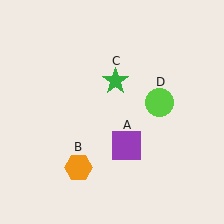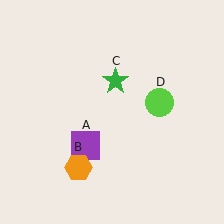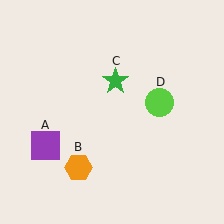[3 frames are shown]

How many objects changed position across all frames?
1 object changed position: purple square (object A).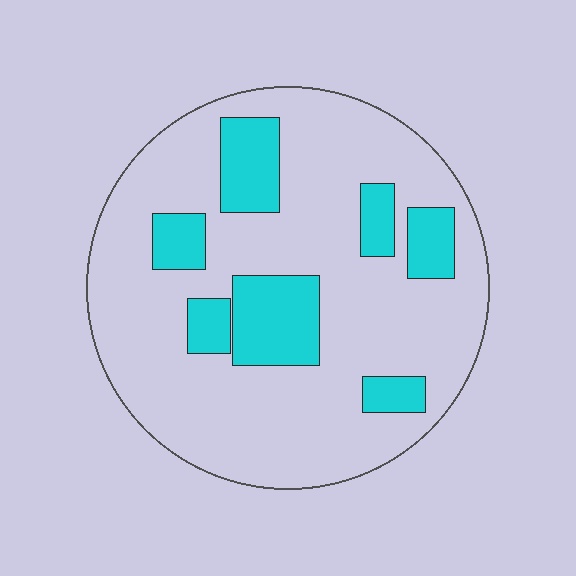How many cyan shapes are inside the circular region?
7.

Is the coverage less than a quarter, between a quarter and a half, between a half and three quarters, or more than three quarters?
Less than a quarter.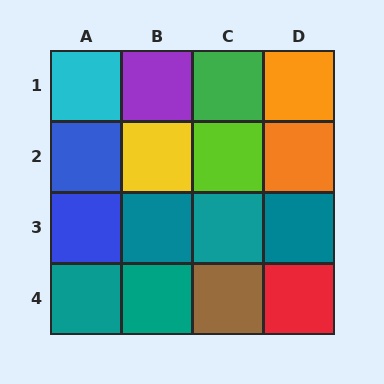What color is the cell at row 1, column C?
Green.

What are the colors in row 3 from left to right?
Blue, teal, teal, teal.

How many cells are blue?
2 cells are blue.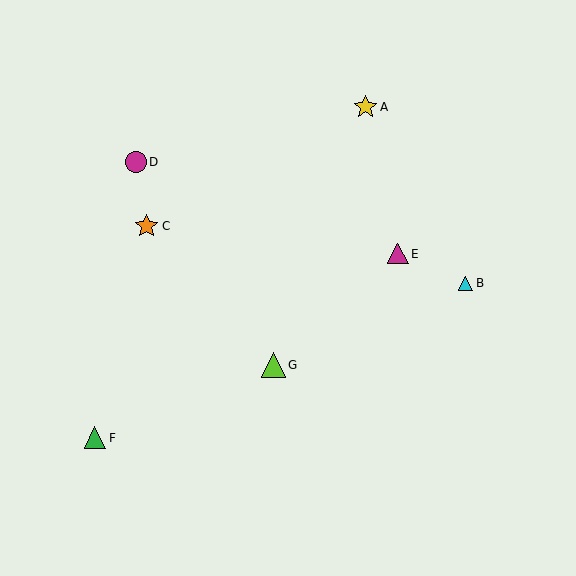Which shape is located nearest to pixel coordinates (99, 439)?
The green triangle (labeled F) at (95, 438) is nearest to that location.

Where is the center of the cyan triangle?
The center of the cyan triangle is at (465, 283).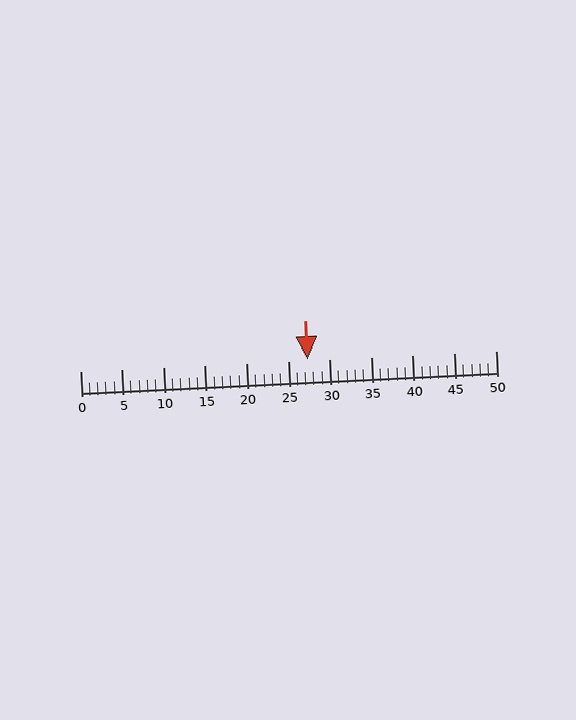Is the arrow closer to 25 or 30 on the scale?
The arrow is closer to 25.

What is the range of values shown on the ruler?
The ruler shows values from 0 to 50.